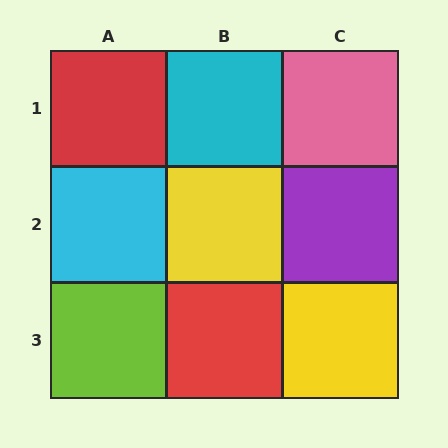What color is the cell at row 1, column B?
Cyan.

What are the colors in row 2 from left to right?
Cyan, yellow, purple.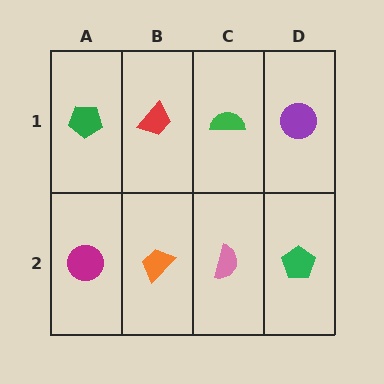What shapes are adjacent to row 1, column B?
An orange trapezoid (row 2, column B), a green pentagon (row 1, column A), a green semicircle (row 1, column C).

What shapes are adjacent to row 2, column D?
A purple circle (row 1, column D), a pink semicircle (row 2, column C).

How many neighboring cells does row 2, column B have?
3.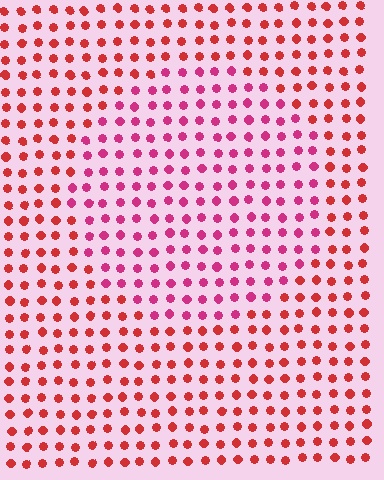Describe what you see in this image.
The image is filled with small red elements in a uniform arrangement. A circle-shaped region is visible where the elements are tinted to a slightly different hue, forming a subtle color boundary.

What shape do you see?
I see a circle.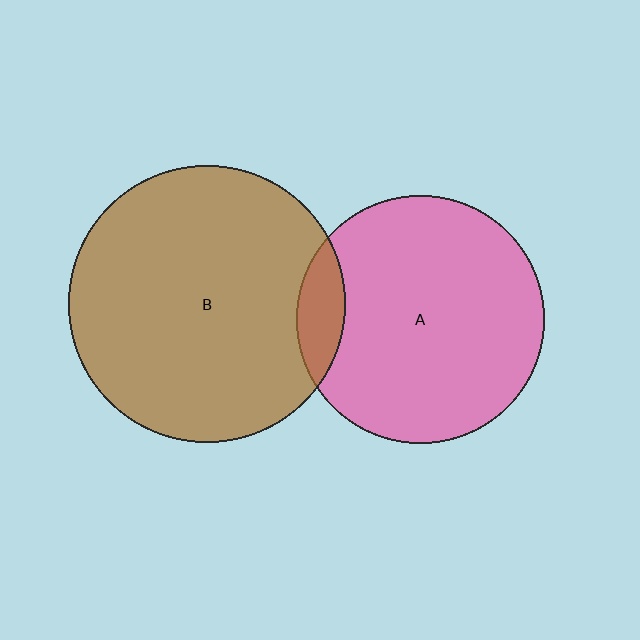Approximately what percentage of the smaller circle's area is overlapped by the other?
Approximately 10%.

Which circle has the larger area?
Circle B (brown).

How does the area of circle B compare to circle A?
Approximately 1.2 times.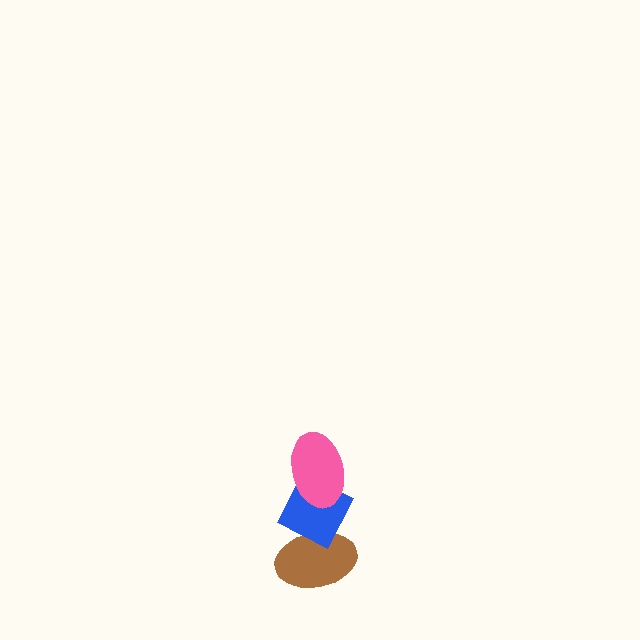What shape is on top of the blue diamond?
The pink ellipse is on top of the blue diamond.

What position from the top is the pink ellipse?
The pink ellipse is 1st from the top.